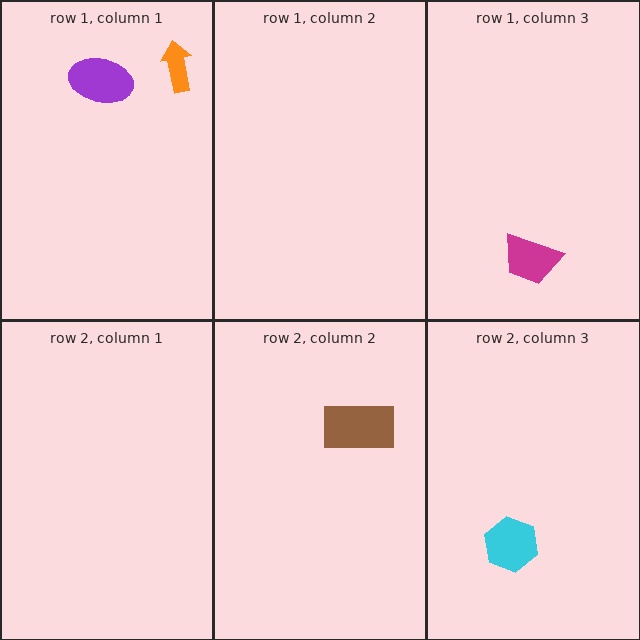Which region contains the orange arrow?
The row 1, column 1 region.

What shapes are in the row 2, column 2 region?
The brown rectangle.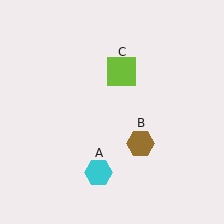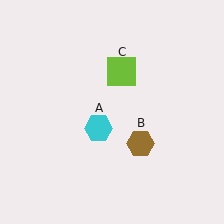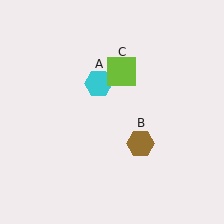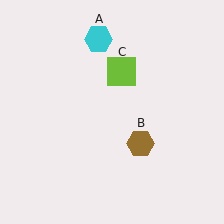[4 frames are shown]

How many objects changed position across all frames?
1 object changed position: cyan hexagon (object A).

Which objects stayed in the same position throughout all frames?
Brown hexagon (object B) and lime square (object C) remained stationary.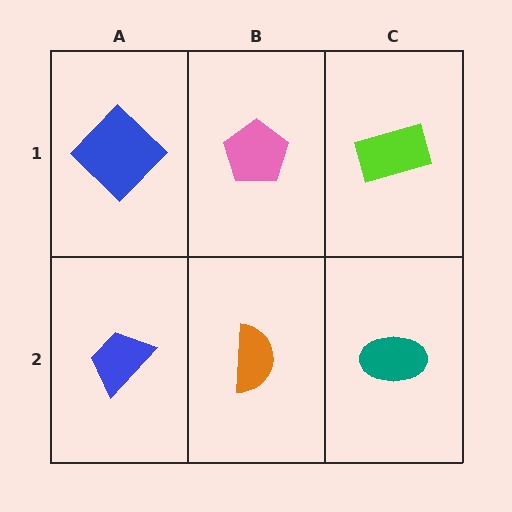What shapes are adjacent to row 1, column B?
An orange semicircle (row 2, column B), a blue diamond (row 1, column A), a lime rectangle (row 1, column C).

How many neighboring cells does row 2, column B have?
3.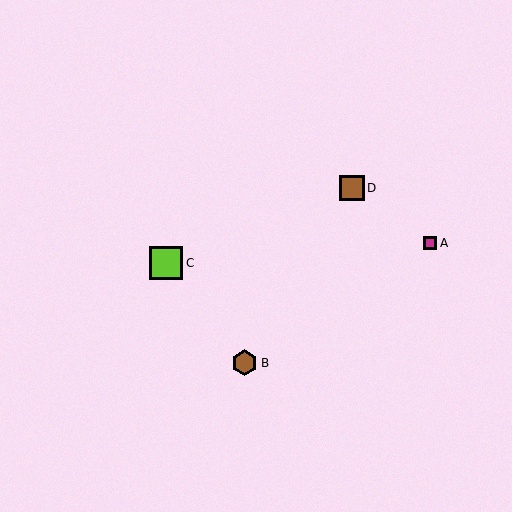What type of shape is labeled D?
Shape D is a brown square.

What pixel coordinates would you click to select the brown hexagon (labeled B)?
Click at (245, 363) to select the brown hexagon B.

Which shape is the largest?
The lime square (labeled C) is the largest.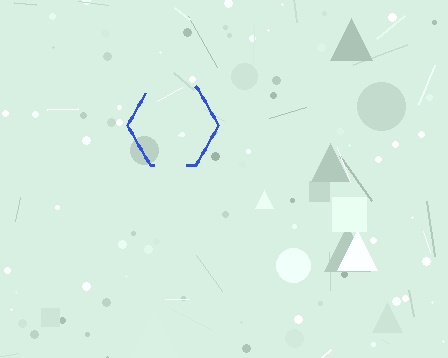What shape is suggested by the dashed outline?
The dashed outline suggests a hexagon.